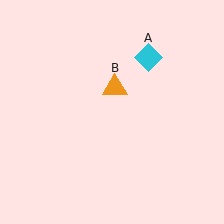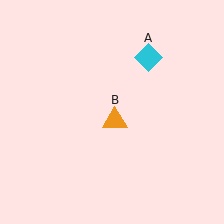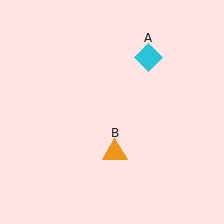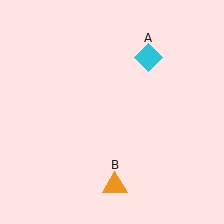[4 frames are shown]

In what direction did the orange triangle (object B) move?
The orange triangle (object B) moved down.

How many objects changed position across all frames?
1 object changed position: orange triangle (object B).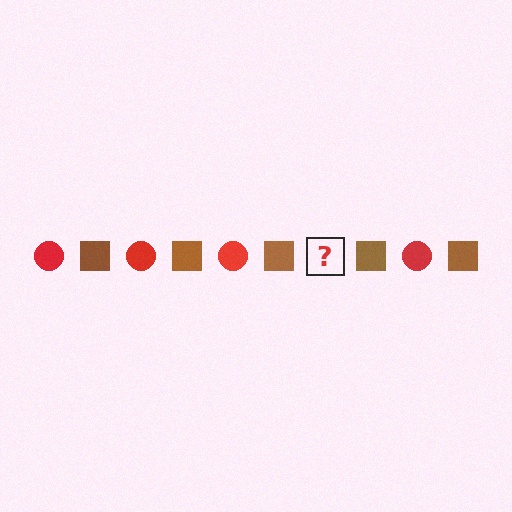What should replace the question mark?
The question mark should be replaced with a red circle.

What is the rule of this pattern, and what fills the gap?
The rule is that the pattern alternates between red circle and brown square. The gap should be filled with a red circle.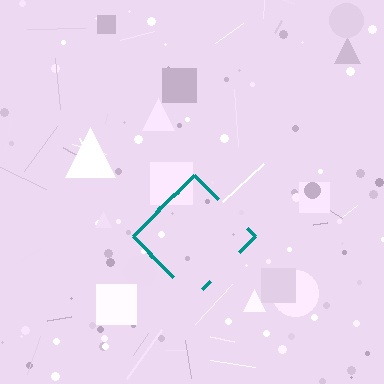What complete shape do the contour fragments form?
The contour fragments form a diamond.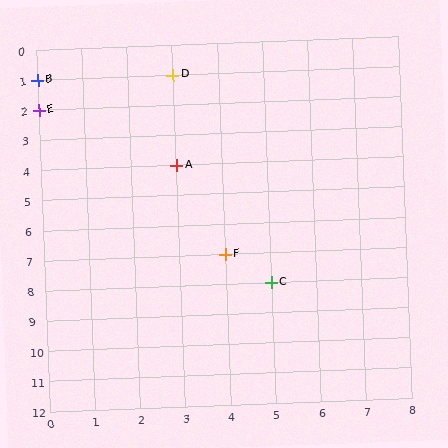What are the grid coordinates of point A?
Point A is at grid coordinates (3, 4).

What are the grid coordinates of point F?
Point F is at grid coordinates (4, 7).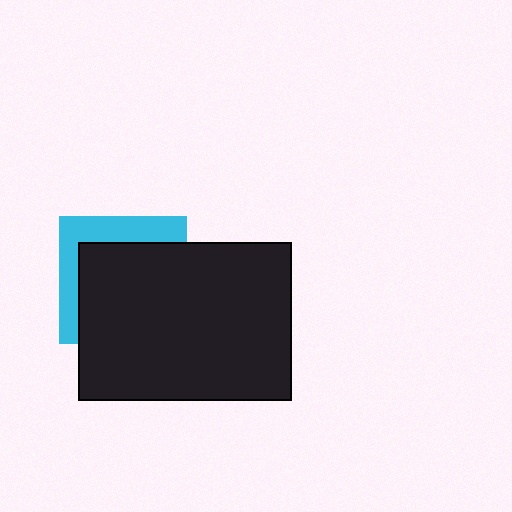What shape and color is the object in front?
The object in front is a black rectangle.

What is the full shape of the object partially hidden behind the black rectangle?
The partially hidden object is a cyan square.